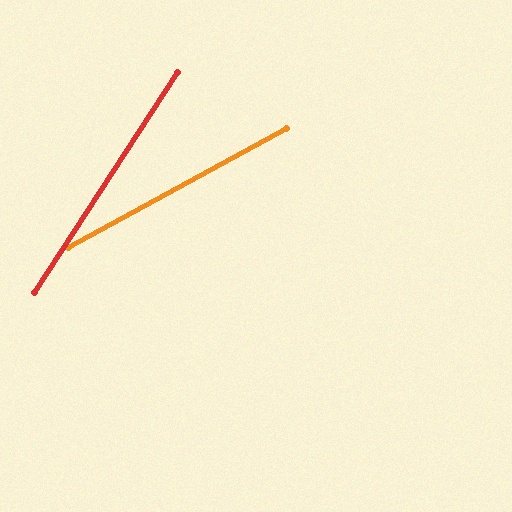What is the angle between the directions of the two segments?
Approximately 29 degrees.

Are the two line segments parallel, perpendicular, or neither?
Neither parallel nor perpendicular — they differ by about 29°.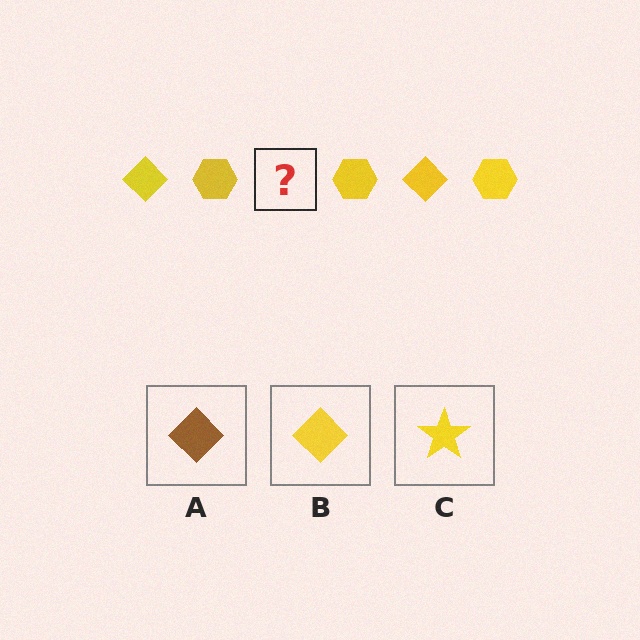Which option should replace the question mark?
Option B.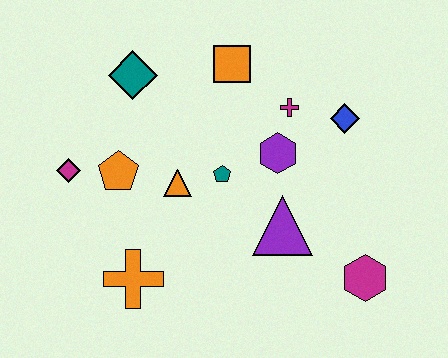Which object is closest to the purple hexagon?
The magenta cross is closest to the purple hexagon.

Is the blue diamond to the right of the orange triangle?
Yes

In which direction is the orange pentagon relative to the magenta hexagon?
The orange pentagon is to the left of the magenta hexagon.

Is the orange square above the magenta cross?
Yes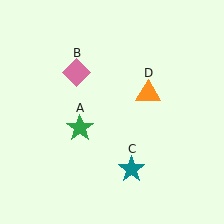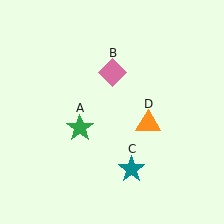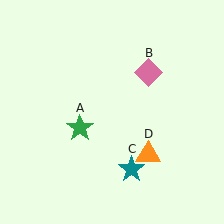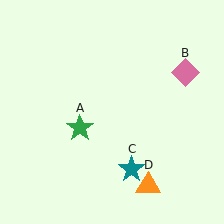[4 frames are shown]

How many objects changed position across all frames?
2 objects changed position: pink diamond (object B), orange triangle (object D).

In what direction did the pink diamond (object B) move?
The pink diamond (object B) moved right.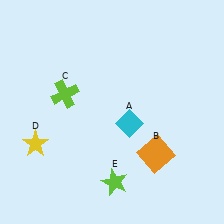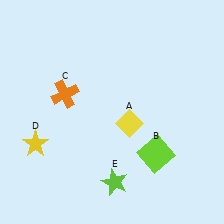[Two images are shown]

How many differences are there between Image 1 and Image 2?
There are 3 differences between the two images.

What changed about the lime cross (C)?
In Image 1, C is lime. In Image 2, it changed to orange.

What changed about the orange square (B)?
In Image 1, B is orange. In Image 2, it changed to lime.